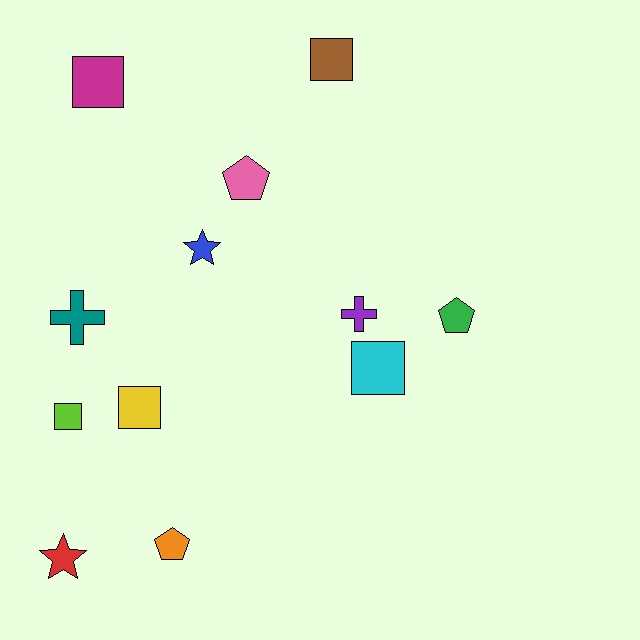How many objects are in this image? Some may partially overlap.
There are 12 objects.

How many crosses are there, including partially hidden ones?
There are 2 crosses.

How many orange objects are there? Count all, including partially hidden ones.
There is 1 orange object.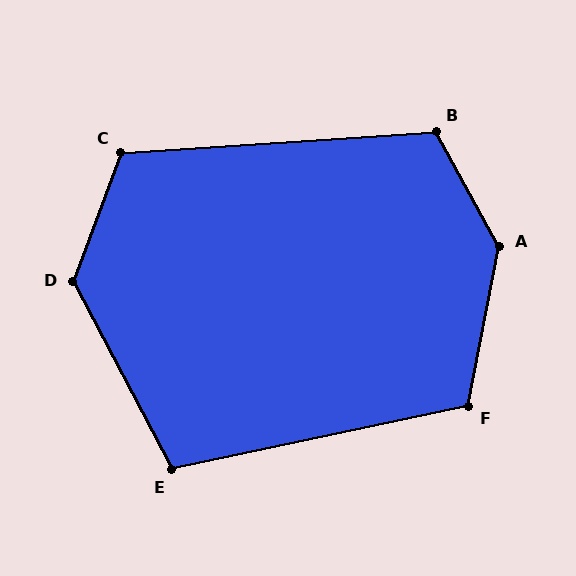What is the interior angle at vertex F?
Approximately 113 degrees (obtuse).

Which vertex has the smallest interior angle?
E, at approximately 106 degrees.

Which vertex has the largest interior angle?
A, at approximately 140 degrees.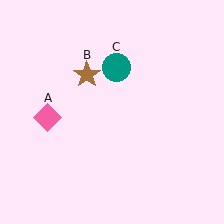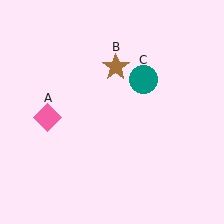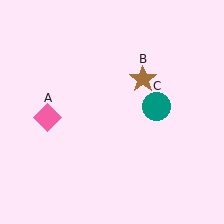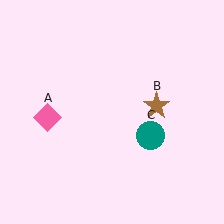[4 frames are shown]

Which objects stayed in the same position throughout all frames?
Pink diamond (object A) remained stationary.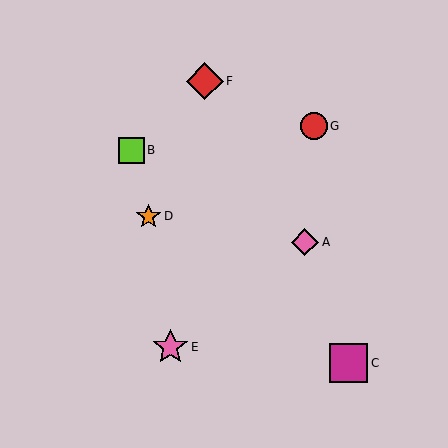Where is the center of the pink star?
The center of the pink star is at (170, 347).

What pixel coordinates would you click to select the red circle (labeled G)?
Click at (314, 126) to select the red circle G.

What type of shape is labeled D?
Shape D is an orange star.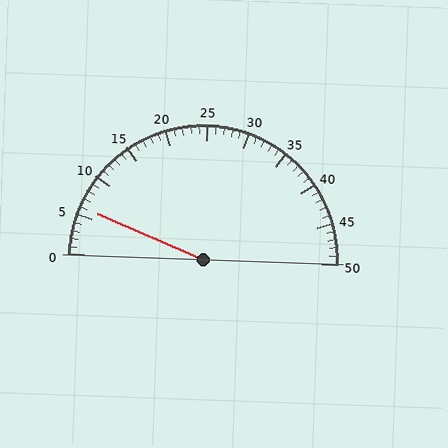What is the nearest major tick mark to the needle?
The nearest major tick mark is 5.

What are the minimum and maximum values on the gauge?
The gauge ranges from 0 to 50.